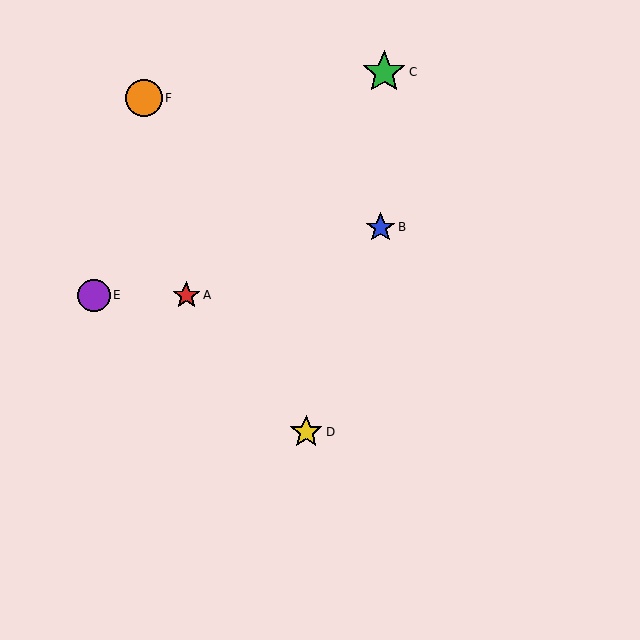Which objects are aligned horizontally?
Objects A, E are aligned horizontally.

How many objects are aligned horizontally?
2 objects (A, E) are aligned horizontally.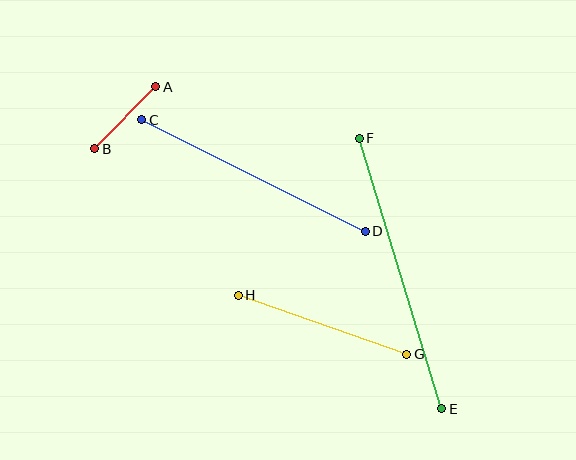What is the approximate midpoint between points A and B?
The midpoint is at approximately (125, 118) pixels.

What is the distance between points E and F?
The distance is approximately 283 pixels.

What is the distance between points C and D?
The distance is approximately 250 pixels.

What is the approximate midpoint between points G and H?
The midpoint is at approximately (322, 325) pixels.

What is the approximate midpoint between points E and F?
The midpoint is at approximately (400, 273) pixels.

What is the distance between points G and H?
The distance is approximately 178 pixels.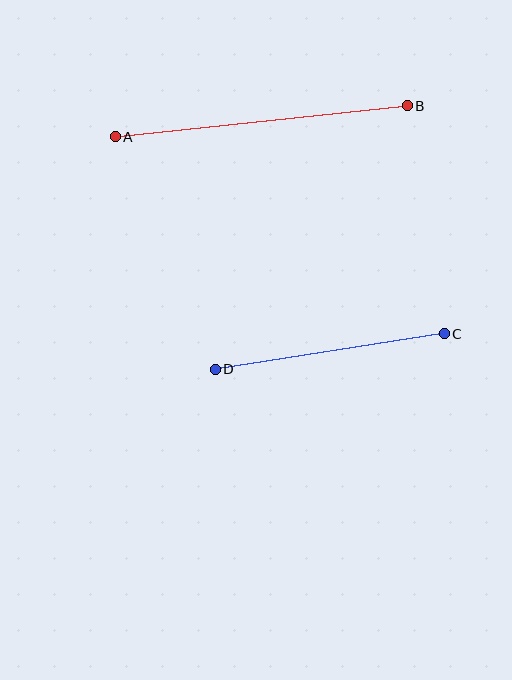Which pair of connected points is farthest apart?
Points A and B are farthest apart.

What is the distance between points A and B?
The distance is approximately 293 pixels.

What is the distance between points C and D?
The distance is approximately 232 pixels.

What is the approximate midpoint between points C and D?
The midpoint is at approximately (330, 351) pixels.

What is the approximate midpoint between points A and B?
The midpoint is at approximately (261, 121) pixels.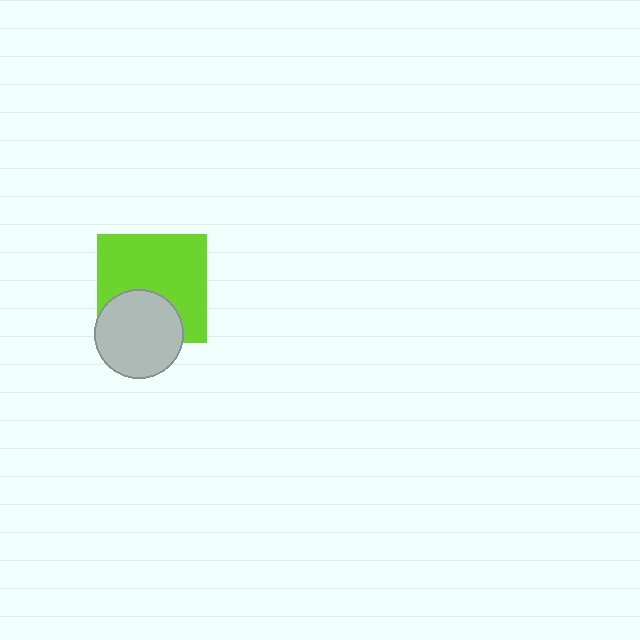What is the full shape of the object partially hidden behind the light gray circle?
The partially hidden object is a lime square.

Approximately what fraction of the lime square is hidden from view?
Roughly 32% of the lime square is hidden behind the light gray circle.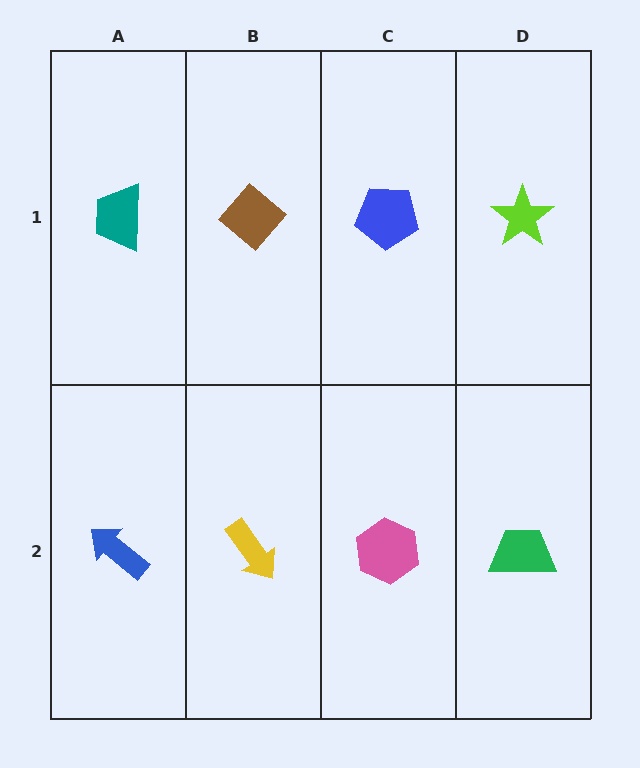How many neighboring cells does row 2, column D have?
2.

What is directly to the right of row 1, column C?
A lime star.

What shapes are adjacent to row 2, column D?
A lime star (row 1, column D), a pink hexagon (row 2, column C).